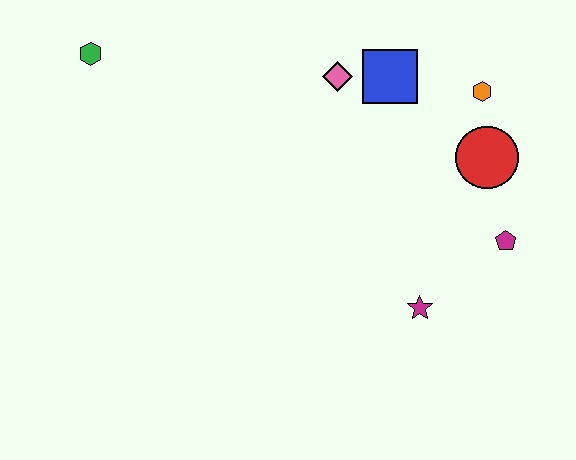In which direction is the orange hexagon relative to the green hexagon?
The orange hexagon is to the right of the green hexagon.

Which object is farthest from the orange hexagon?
The green hexagon is farthest from the orange hexagon.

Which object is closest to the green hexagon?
The pink diamond is closest to the green hexagon.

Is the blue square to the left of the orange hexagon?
Yes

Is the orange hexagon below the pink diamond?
Yes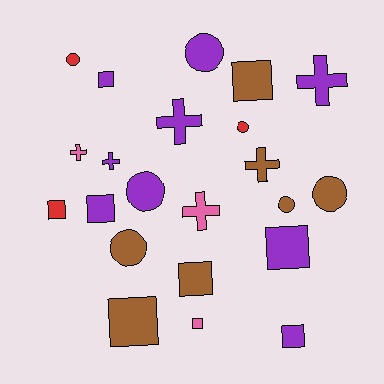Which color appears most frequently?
Purple, with 9 objects.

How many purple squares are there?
There are 4 purple squares.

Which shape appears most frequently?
Square, with 9 objects.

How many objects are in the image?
There are 22 objects.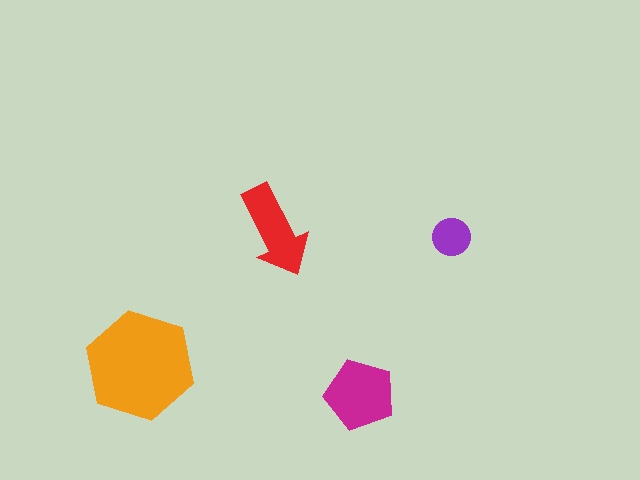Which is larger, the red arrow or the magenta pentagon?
The magenta pentagon.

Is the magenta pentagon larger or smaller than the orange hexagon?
Smaller.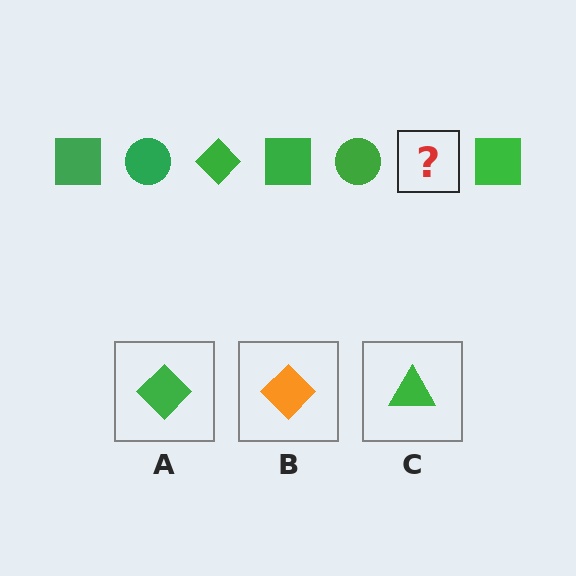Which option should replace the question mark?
Option A.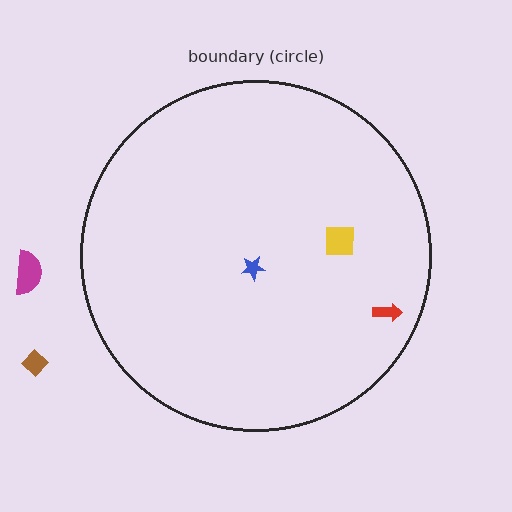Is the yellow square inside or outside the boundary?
Inside.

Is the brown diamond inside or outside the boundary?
Outside.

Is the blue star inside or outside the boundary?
Inside.